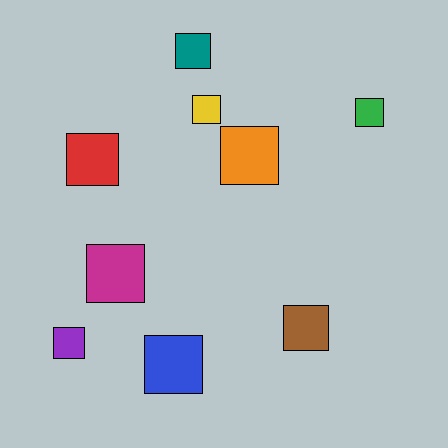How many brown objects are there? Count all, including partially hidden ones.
There is 1 brown object.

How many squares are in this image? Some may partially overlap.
There are 9 squares.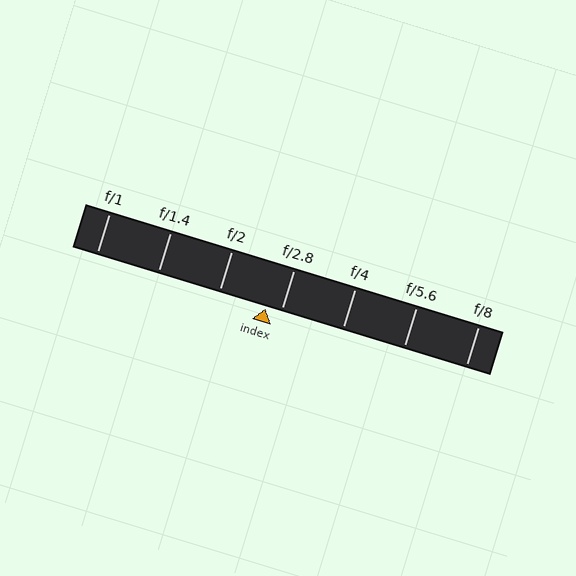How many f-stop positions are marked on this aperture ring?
There are 7 f-stop positions marked.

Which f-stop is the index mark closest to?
The index mark is closest to f/2.8.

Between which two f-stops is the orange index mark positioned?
The index mark is between f/2 and f/2.8.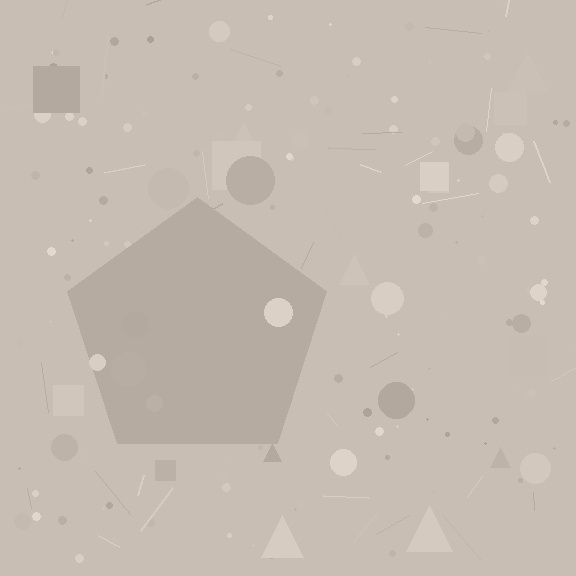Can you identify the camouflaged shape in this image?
The camouflaged shape is a pentagon.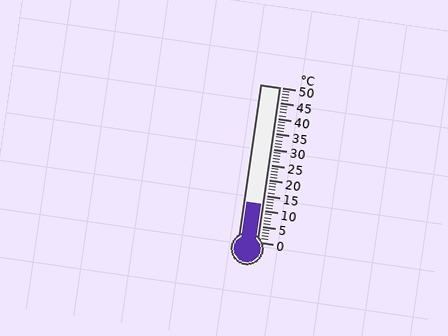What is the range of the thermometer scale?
The thermometer scale ranges from 0°C to 50°C.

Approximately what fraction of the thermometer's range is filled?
The thermometer is filled to approximately 25% of its range.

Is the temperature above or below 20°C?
The temperature is below 20°C.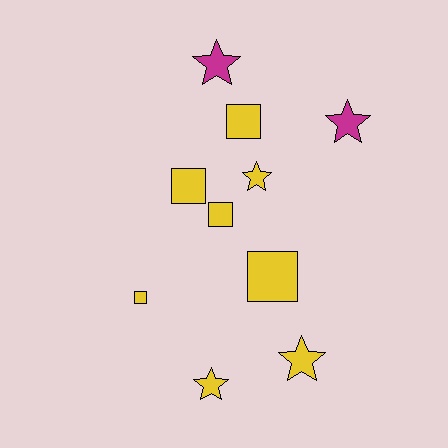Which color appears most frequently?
Yellow, with 8 objects.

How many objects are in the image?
There are 10 objects.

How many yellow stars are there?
There are 3 yellow stars.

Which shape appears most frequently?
Square, with 5 objects.